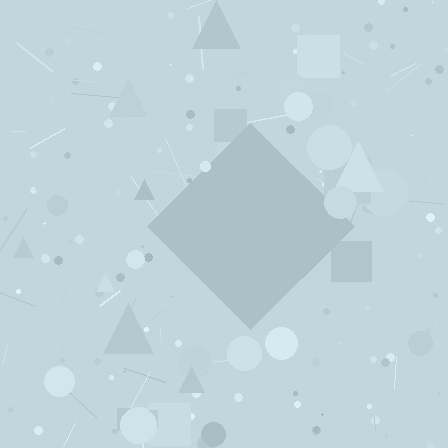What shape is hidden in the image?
A diamond is hidden in the image.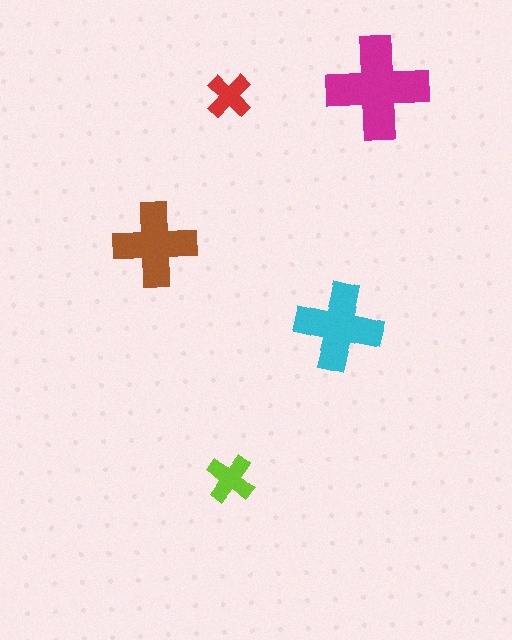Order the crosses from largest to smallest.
the magenta one, the cyan one, the brown one, the lime one, the red one.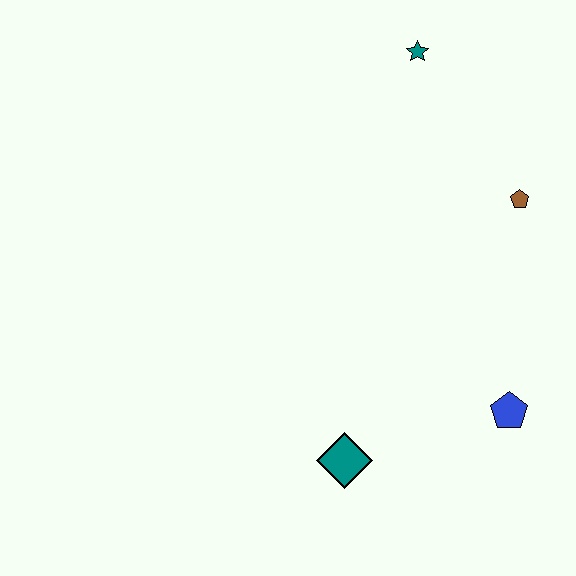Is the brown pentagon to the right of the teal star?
Yes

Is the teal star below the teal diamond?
No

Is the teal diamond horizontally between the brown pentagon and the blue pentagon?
No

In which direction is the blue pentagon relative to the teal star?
The blue pentagon is below the teal star.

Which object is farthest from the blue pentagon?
The teal star is farthest from the blue pentagon.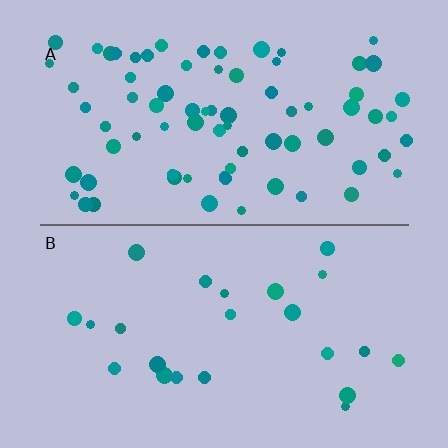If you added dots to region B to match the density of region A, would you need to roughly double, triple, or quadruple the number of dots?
Approximately triple.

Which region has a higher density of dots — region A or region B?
A (the top).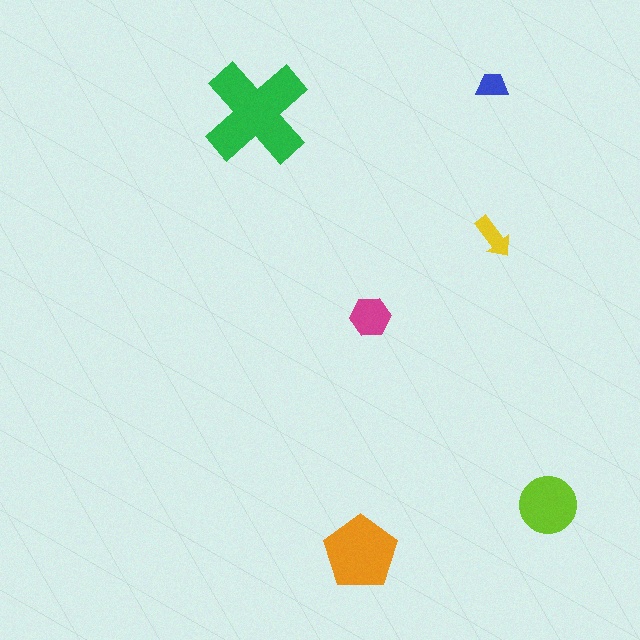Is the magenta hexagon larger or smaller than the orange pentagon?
Smaller.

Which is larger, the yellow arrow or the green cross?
The green cross.